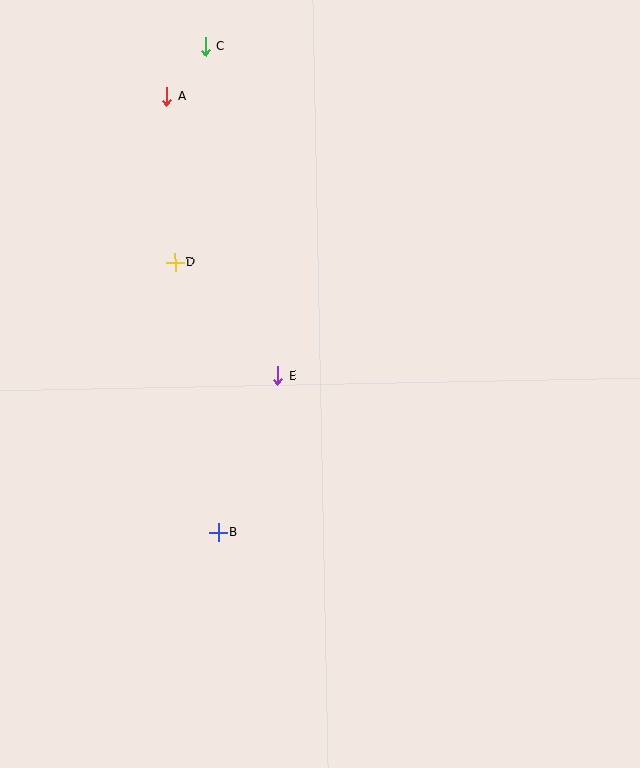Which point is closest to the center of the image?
Point E at (278, 376) is closest to the center.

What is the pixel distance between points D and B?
The distance between D and B is 274 pixels.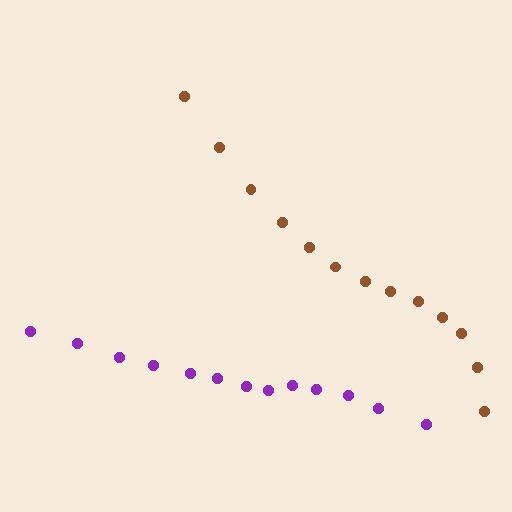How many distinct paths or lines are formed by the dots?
There are 2 distinct paths.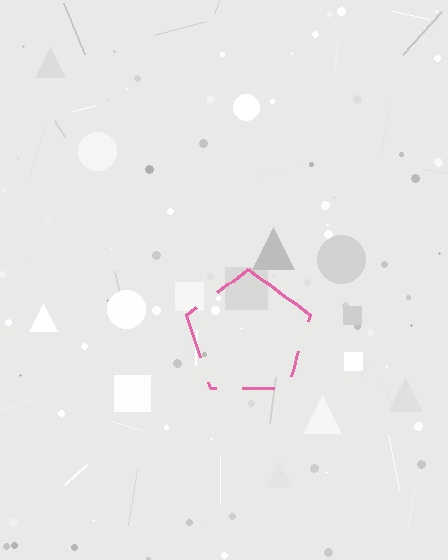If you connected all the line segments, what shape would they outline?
They would outline a pentagon.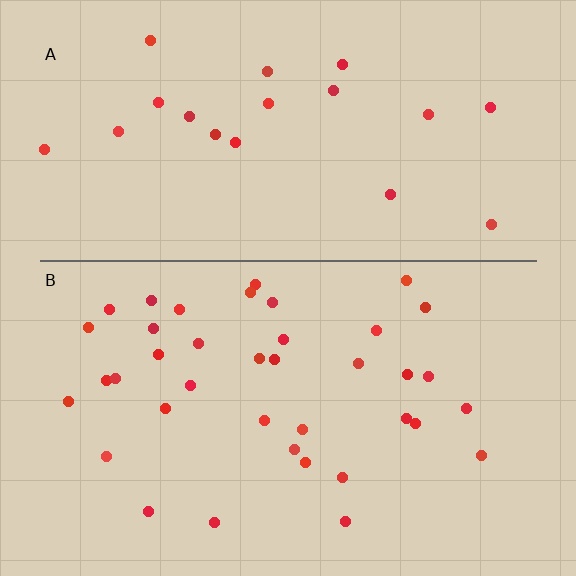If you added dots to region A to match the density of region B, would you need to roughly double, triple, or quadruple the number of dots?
Approximately double.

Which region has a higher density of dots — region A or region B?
B (the bottom).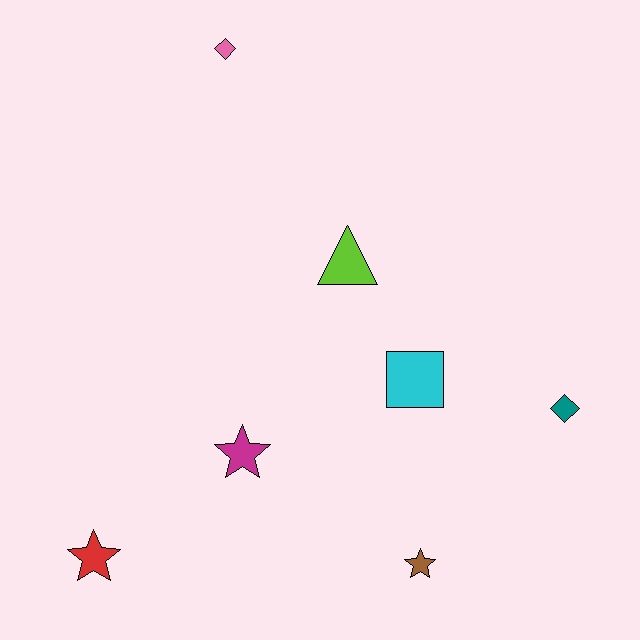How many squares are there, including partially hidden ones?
There is 1 square.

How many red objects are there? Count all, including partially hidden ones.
There is 1 red object.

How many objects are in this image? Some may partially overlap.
There are 7 objects.